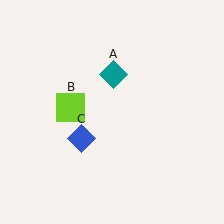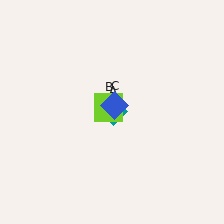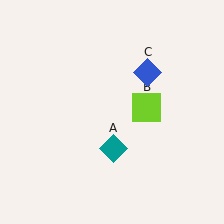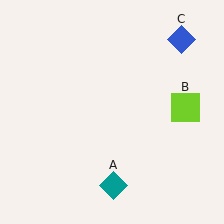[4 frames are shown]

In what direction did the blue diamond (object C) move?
The blue diamond (object C) moved up and to the right.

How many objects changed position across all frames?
3 objects changed position: teal diamond (object A), lime square (object B), blue diamond (object C).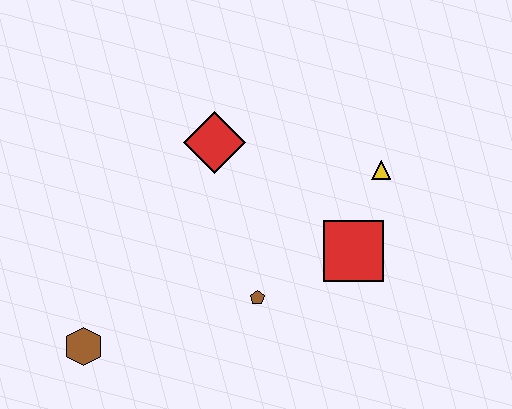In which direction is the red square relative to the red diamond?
The red square is to the right of the red diamond.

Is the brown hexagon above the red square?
No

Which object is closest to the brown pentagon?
The red square is closest to the brown pentagon.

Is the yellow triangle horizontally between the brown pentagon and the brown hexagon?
No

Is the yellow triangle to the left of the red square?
No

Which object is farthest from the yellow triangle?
The brown hexagon is farthest from the yellow triangle.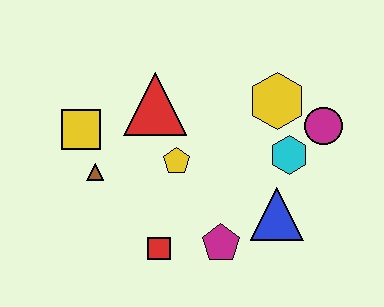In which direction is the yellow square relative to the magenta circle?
The yellow square is to the left of the magenta circle.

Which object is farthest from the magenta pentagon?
The yellow square is farthest from the magenta pentagon.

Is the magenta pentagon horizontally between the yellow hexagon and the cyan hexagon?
No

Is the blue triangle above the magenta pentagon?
Yes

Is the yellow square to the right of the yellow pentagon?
No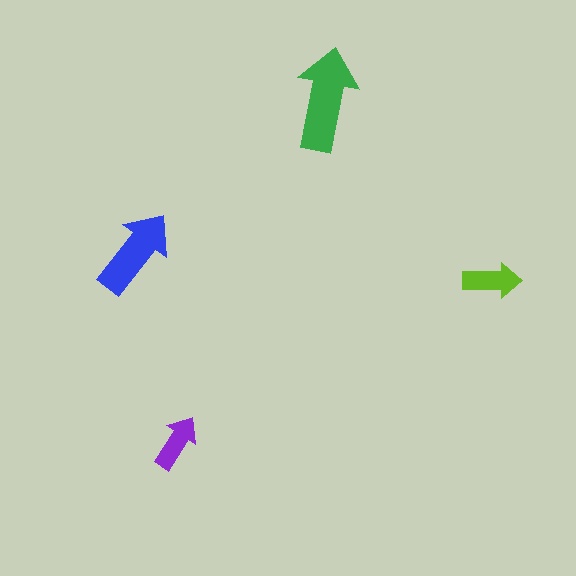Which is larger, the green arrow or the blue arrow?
The green one.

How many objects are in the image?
There are 4 objects in the image.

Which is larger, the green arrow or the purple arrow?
The green one.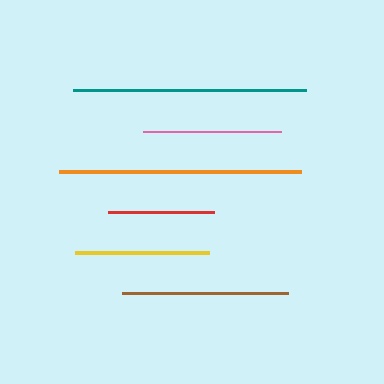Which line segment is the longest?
The orange line is the longest at approximately 242 pixels.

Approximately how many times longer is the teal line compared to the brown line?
The teal line is approximately 1.4 times the length of the brown line.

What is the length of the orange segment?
The orange segment is approximately 242 pixels long.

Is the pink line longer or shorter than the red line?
The pink line is longer than the red line.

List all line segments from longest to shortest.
From longest to shortest: orange, teal, brown, pink, yellow, red.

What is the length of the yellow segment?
The yellow segment is approximately 134 pixels long.